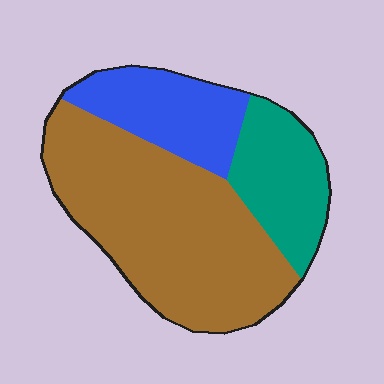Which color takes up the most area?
Brown, at roughly 60%.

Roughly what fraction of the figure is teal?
Teal takes up about one fifth (1/5) of the figure.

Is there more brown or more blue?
Brown.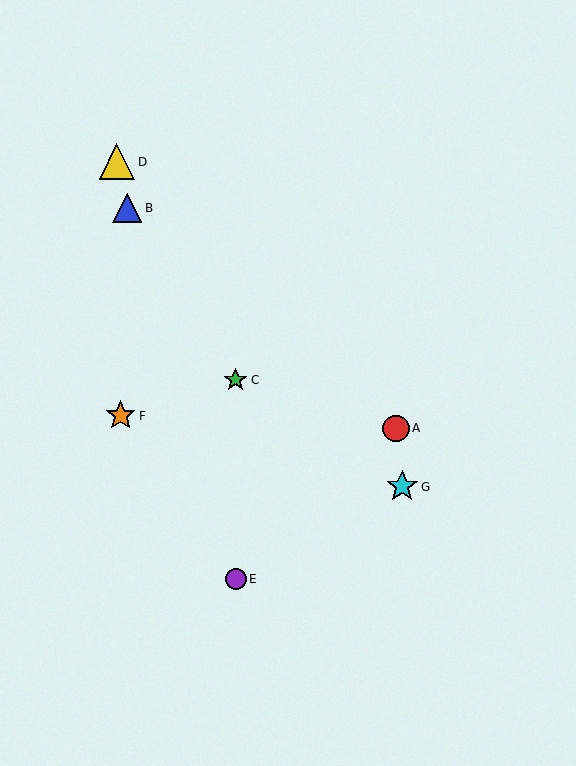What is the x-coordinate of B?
Object B is at x≈127.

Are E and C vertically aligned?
Yes, both are at x≈236.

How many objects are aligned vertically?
2 objects (C, E) are aligned vertically.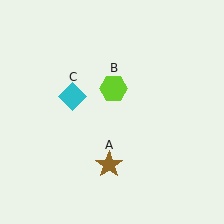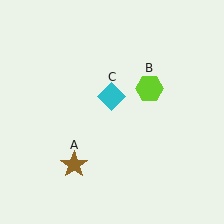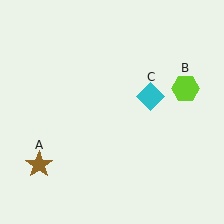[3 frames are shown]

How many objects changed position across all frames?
3 objects changed position: brown star (object A), lime hexagon (object B), cyan diamond (object C).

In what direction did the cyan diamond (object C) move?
The cyan diamond (object C) moved right.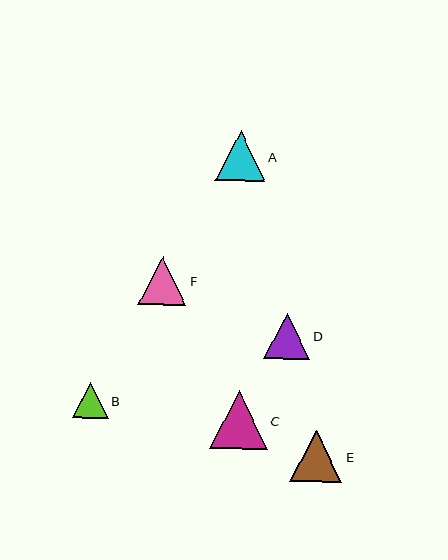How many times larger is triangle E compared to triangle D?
Triangle E is approximately 1.1 times the size of triangle D.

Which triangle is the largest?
Triangle C is the largest with a size of approximately 57 pixels.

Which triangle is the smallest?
Triangle B is the smallest with a size of approximately 36 pixels.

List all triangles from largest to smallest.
From largest to smallest: C, E, A, F, D, B.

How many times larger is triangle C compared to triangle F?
Triangle C is approximately 1.2 times the size of triangle F.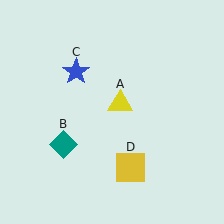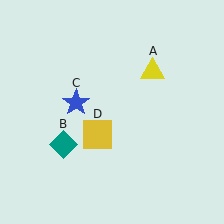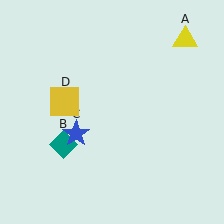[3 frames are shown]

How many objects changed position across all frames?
3 objects changed position: yellow triangle (object A), blue star (object C), yellow square (object D).